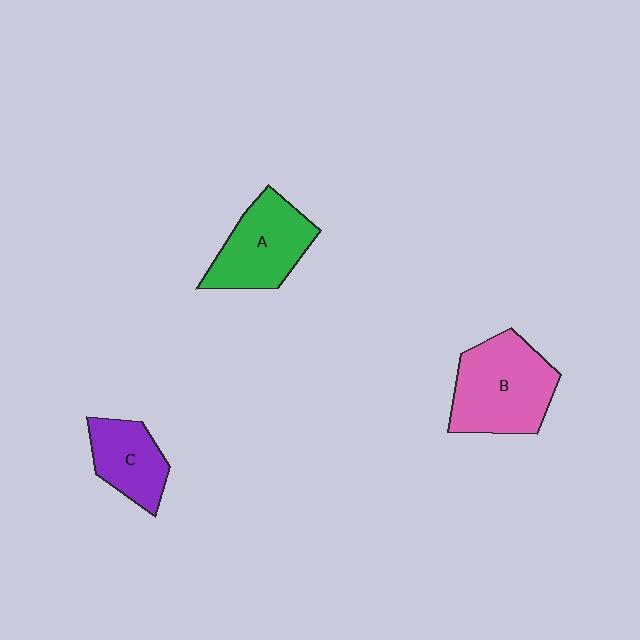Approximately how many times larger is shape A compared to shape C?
Approximately 1.4 times.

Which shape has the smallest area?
Shape C (purple).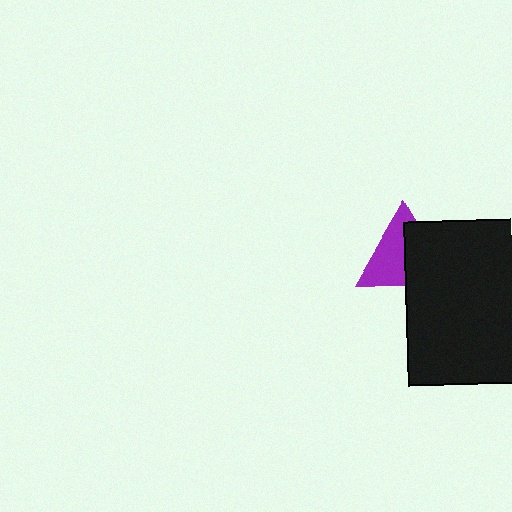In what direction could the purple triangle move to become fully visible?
The purple triangle could move toward the upper-left. That would shift it out from behind the black rectangle entirely.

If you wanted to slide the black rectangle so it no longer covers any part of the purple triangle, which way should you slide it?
Slide it toward the lower-right — that is the most direct way to separate the two shapes.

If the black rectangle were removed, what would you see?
You would see the complete purple triangle.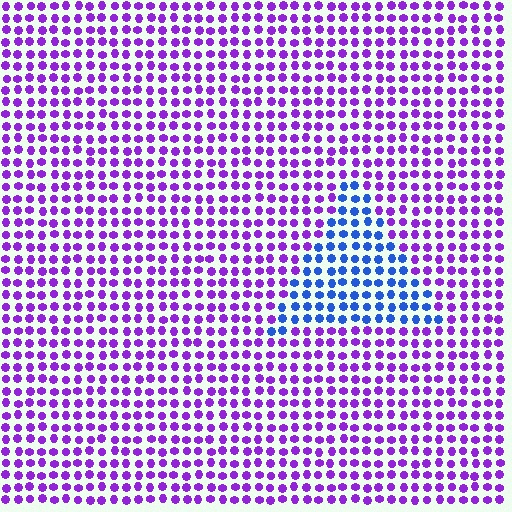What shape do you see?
I see a triangle.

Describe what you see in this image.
The image is filled with small purple elements in a uniform arrangement. A triangle-shaped region is visible where the elements are tinted to a slightly different hue, forming a subtle color boundary.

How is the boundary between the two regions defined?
The boundary is defined purely by a slight shift in hue (about 55 degrees). Spacing, size, and orientation are identical on both sides.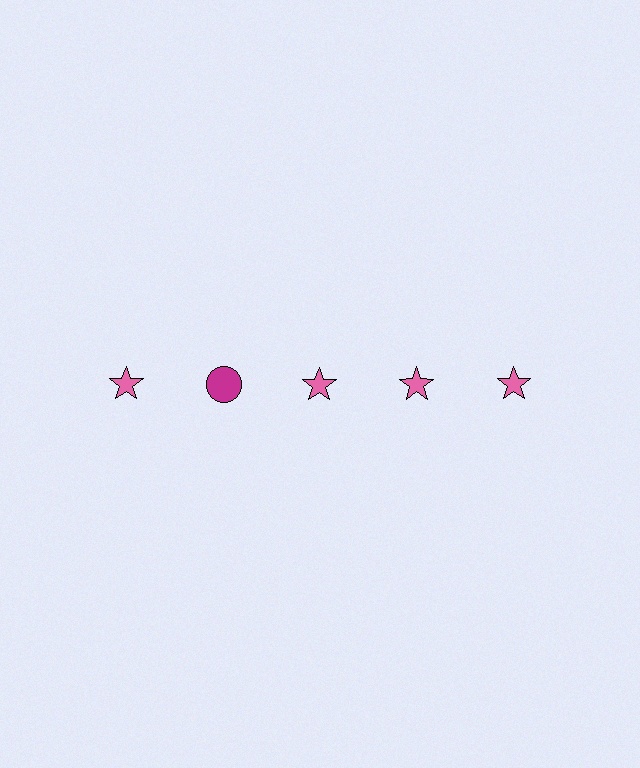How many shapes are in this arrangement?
There are 5 shapes arranged in a grid pattern.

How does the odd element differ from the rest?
It differs in both color (magenta instead of pink) and shape (circle instead of star).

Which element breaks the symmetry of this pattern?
The magenta circle in the top row, second from left column breaks the symmetry. All other shapes are pink stars.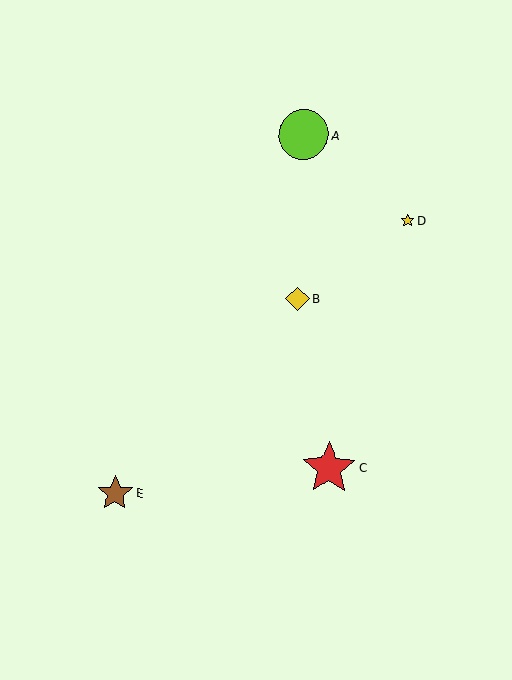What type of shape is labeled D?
Shape D is a yellow star.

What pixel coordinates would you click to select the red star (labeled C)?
Click at (329, 468) to select the red star C.